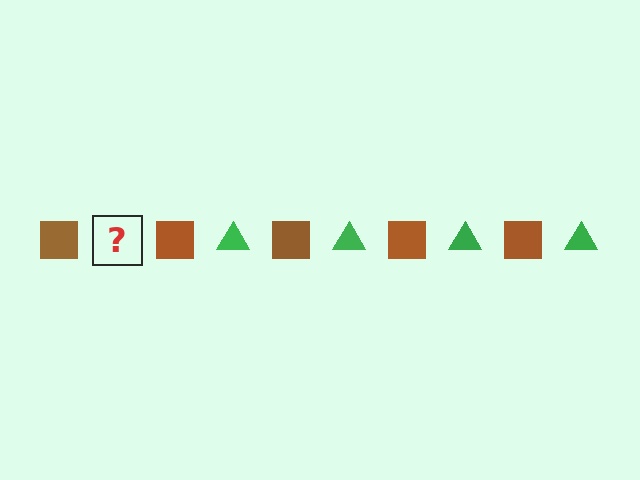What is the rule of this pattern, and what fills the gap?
The rule is that the pattern alternates between brown square and green triangle. The gap should be filled with a green triangle.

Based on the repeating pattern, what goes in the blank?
The blank should be a green triangle.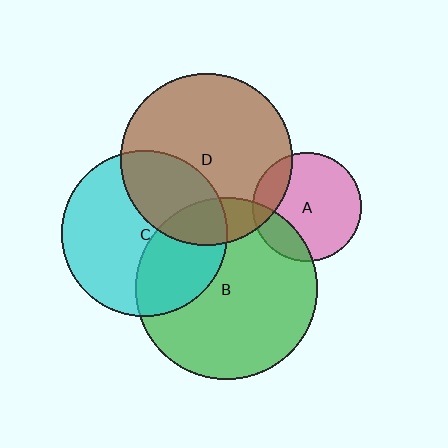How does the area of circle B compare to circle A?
Approximately 2.8 times.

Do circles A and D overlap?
Yes.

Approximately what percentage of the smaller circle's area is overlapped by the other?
Approximately 15%.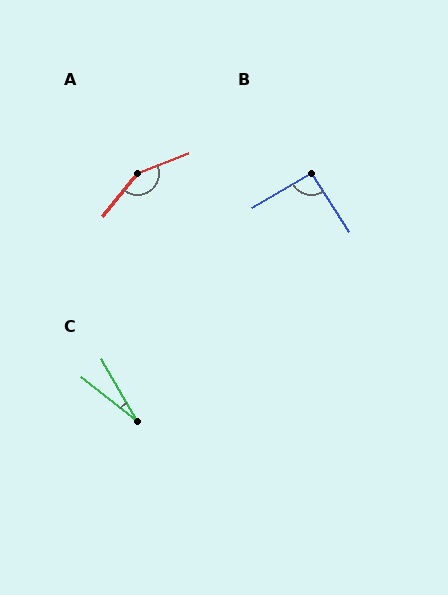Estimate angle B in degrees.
Approximately 93 degrees.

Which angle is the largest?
A, at approximately 150 degrees.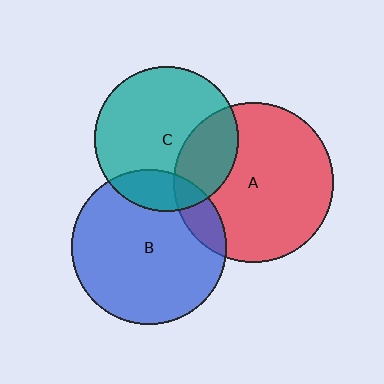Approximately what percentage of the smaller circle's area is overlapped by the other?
Approximately 15%.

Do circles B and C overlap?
Yes.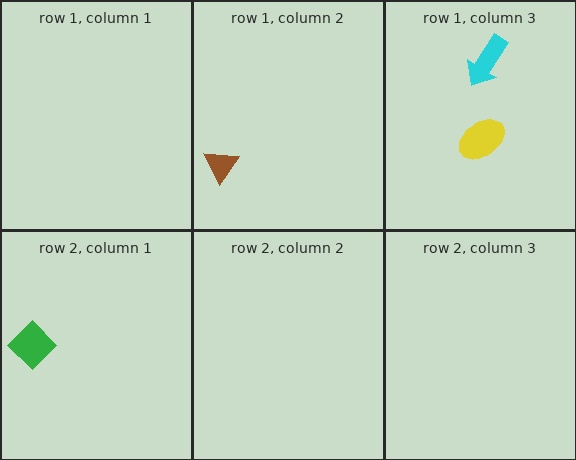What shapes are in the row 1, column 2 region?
The brown triangle.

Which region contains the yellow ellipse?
The row 1, column 3 region.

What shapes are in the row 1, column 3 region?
The cyan arrow, the yellow ellipse.